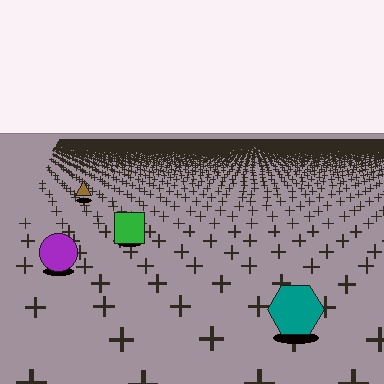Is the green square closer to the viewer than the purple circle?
No. The purple circle is closer — you can tell from the texture gradient: the ground texture is coarser near it.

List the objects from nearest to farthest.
From nearest to farthest: the teal hexagon, the purple circle, the green square, the brown triangle.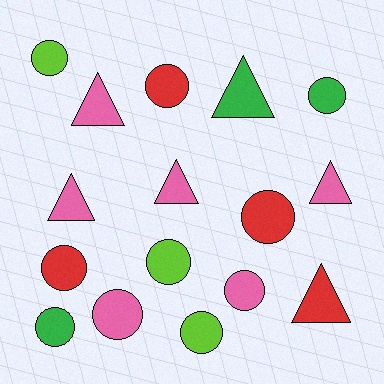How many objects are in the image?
There are 16 objects.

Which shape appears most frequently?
Circle, with 10 objects.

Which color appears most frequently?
Pink, with 6 objects.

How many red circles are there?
There are 3 red circles.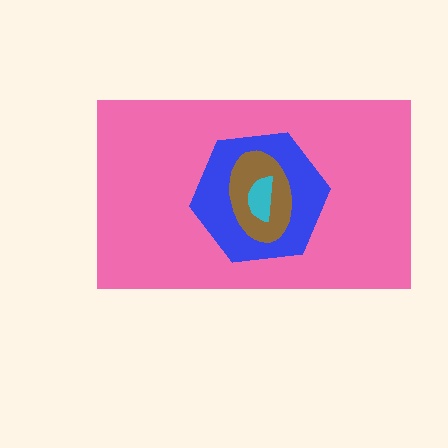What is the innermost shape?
The cyan semicircle.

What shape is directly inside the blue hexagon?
The brown ellipse.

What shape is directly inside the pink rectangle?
The blue hexagon.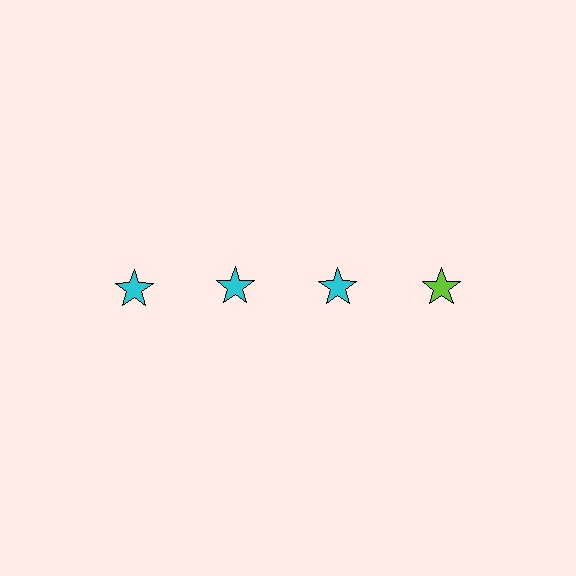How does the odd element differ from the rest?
It has a different color: lime instead of cyan.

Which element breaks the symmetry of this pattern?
The lime star in the top row, second from right column breaks the symmetry. All other shapes are cyan stars.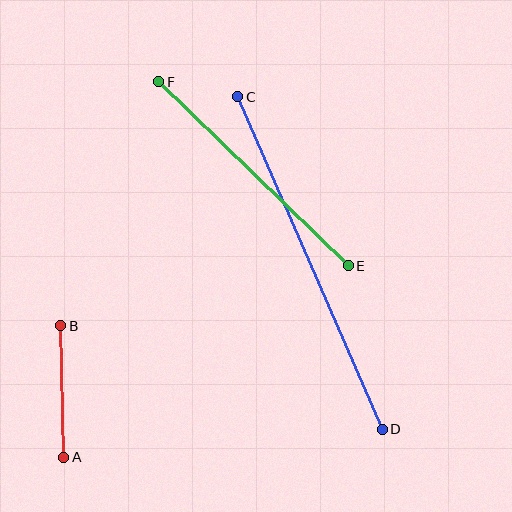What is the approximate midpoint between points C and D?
The midpoint is at approximately (310, 263) pixels.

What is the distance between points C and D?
The distance is approximately 363 pixels.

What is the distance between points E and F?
The distance is approximately 264 pixels.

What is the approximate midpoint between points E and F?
The midpoint is at approximately (254, 174) pixels.